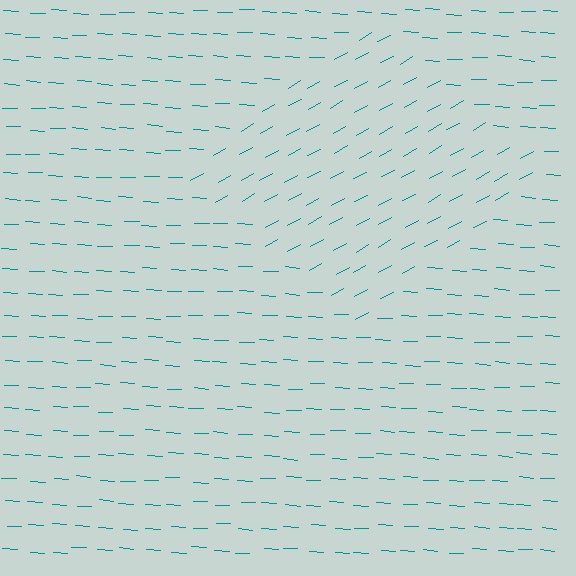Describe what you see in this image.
The image is filled with small teal line segments. A diamond region in the image has lines oriented differently from the surrounding lines, creating a visible texture boundary.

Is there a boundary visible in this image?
Yes, there is a texture boundary formed by a change in line orientation.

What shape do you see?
I see a diamond.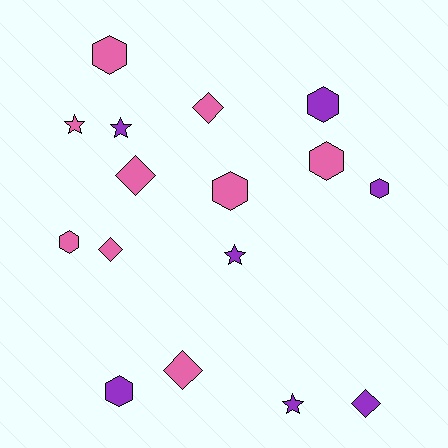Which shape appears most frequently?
Hexagon, with 7 objects.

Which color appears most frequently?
Pink, with 9 objects.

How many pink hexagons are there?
There are 4 pink hexagons.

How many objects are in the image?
There are 16 objects.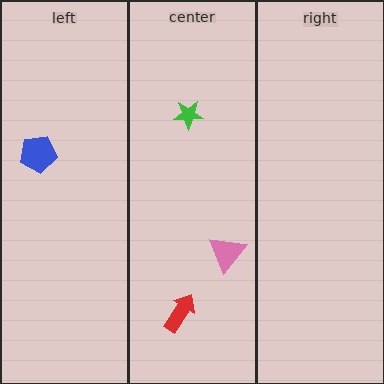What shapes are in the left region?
The blue pentagon.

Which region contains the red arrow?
The center region.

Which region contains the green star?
The center region.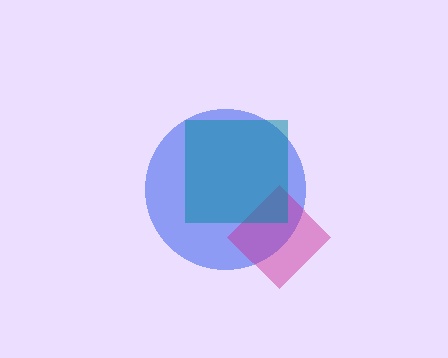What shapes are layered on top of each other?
The layered shapes are: a blue circle, a magenta diamond, a teal square.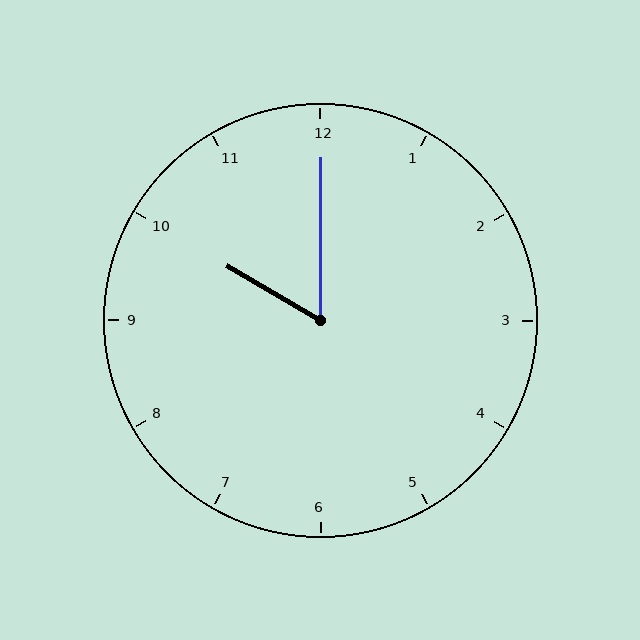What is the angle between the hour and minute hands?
Approximately 60 degrees.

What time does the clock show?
10:00.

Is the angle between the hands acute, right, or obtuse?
It is acute.